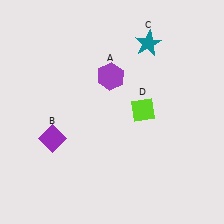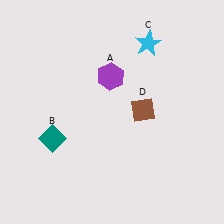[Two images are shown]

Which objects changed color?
B changed from purple to teal. C changed from teal to cyan. D changed from lime to brown.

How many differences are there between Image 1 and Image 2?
There are 3 differences between the two images.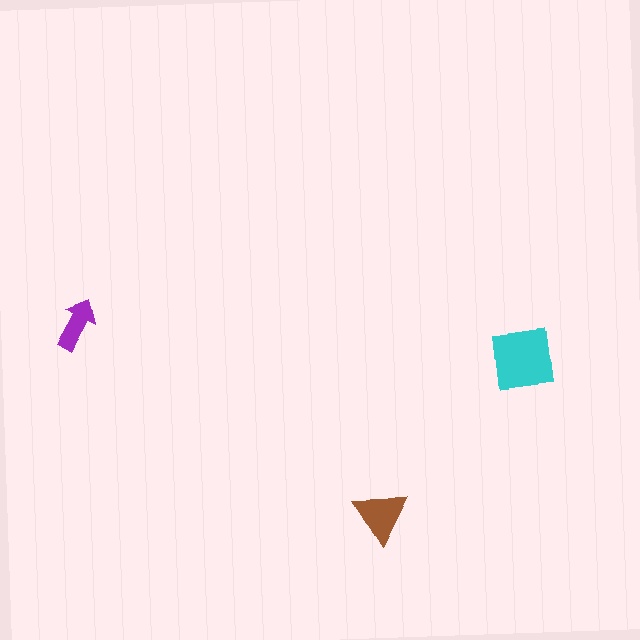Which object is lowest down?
The brown triangle is bottommost.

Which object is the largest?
The cyan square.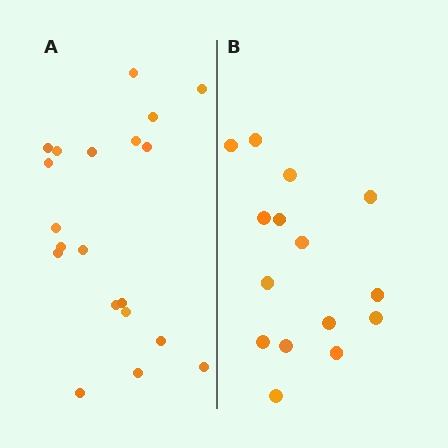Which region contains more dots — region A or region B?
Region A (the left region) has more dots.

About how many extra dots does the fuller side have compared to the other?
Region A has about 5 more dots than region B.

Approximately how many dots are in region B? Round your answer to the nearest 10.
About 20 dots. (The exact count is 15, which rounds to 20.)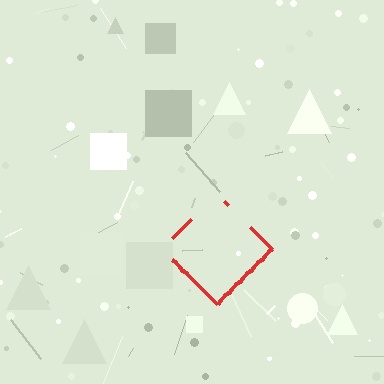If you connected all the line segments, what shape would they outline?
They would outline a diamond.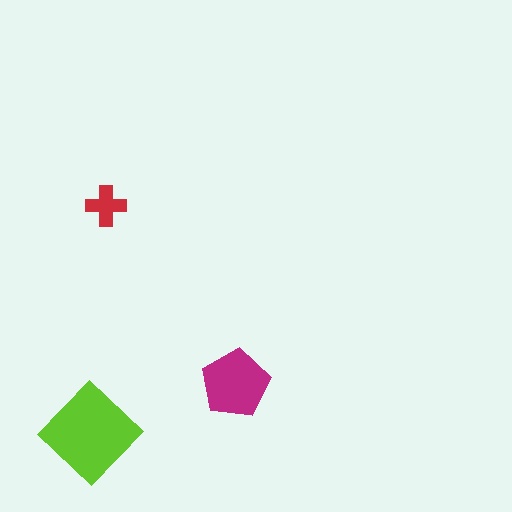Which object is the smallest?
The red cross.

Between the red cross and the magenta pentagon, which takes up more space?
The magenta pentagon.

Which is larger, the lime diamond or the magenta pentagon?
The lime diamond.